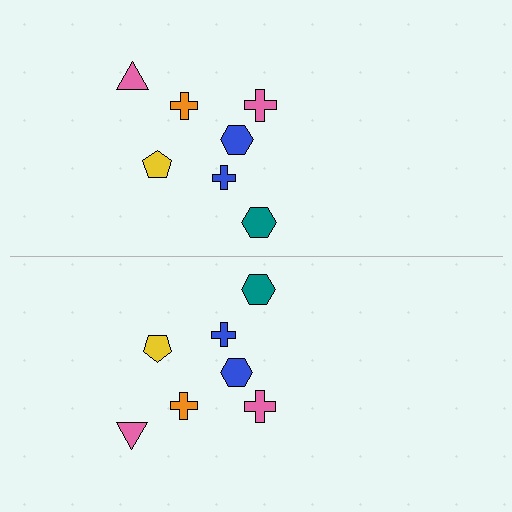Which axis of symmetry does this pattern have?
The pattern has a horizontal axis of symmetry running through the center of the image.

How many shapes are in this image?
There are 14 shapes in this image.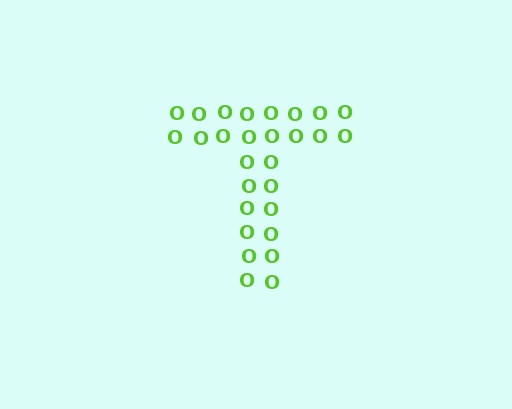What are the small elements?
The small elements are letter O's.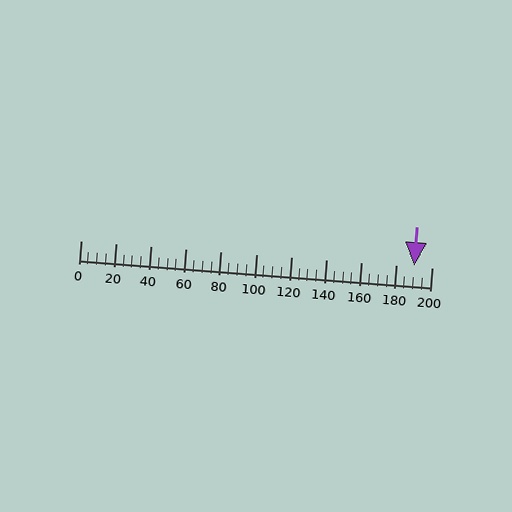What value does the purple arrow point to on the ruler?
The purple arrow points to approximately 190.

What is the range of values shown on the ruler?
The ruler shows values from 0 to 200.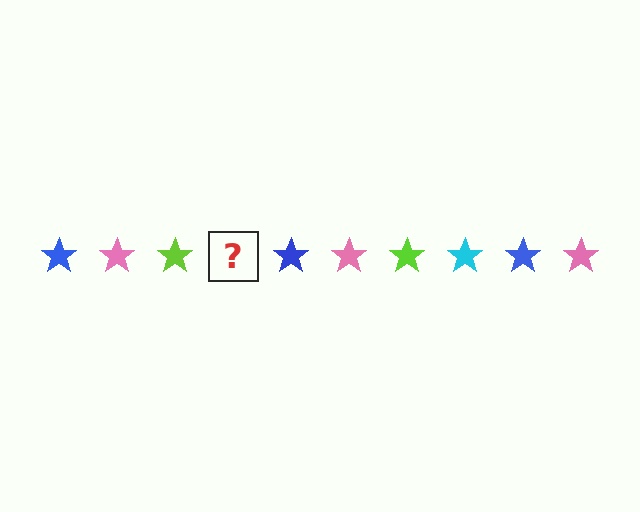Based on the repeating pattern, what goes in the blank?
The blank should be a cyan star.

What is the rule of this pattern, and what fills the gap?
The rule is that the pattern cycles through blue, pink, lime, cyan stars. The gap should be filled with a cyan star.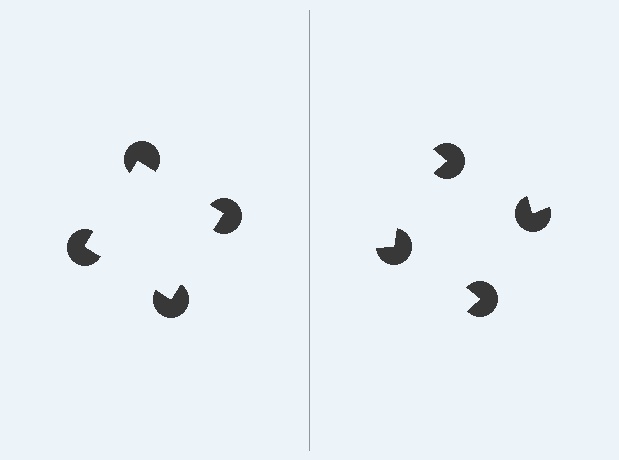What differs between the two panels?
The pac-man discs are positioned identically on both sides; only the wedge orientations differ. On the left they align to a square; on the right they are misaligned.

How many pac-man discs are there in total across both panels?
8 — 4 on each side.